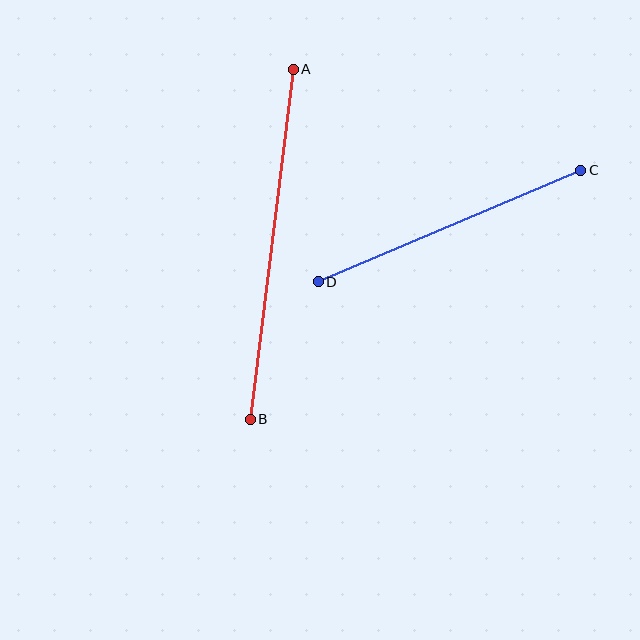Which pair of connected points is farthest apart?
Points A and B are farthest apart.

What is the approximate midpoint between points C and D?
The midpoint is at approximately (450, 226) pixels.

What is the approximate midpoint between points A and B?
The midpoint is at approximately (272, 244) pixels.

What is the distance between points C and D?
The distance is approximately 285 pixels.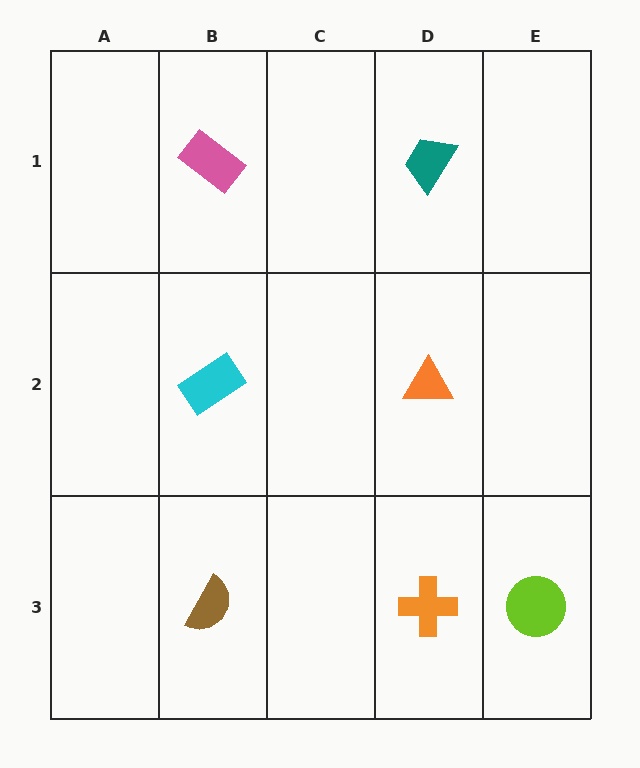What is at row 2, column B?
A cyan rectangle.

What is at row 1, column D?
A teal trapezoid.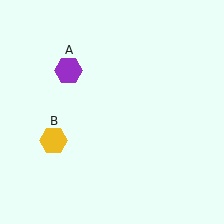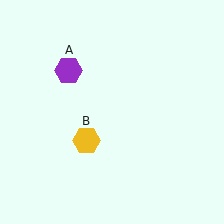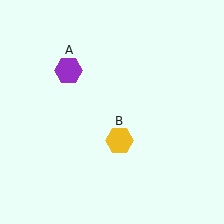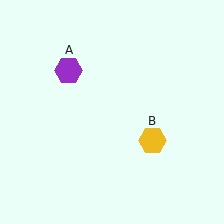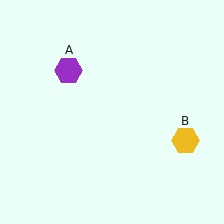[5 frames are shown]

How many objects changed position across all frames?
1 object changed position: yellow hexagon (object B).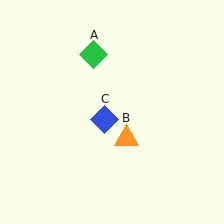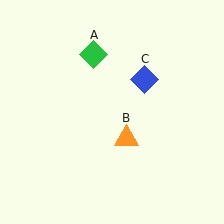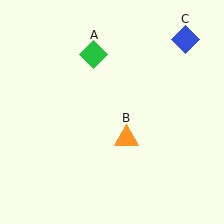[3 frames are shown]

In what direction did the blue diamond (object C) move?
The blue diamond (object C) moved up and to the right.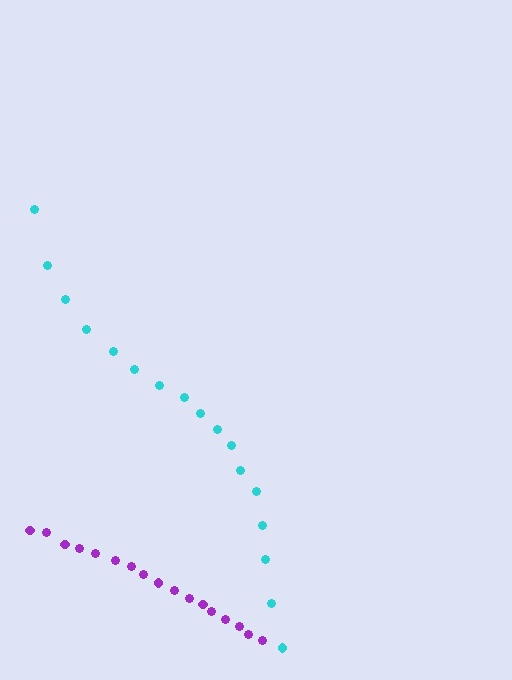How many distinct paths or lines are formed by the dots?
There are 2 distinct paths.